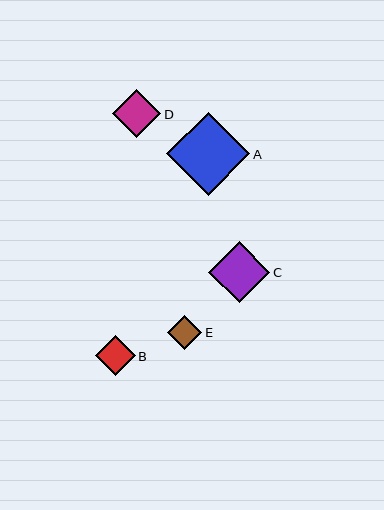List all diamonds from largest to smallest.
From largest to smallest: A, C, D, B, E.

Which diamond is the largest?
Diamond A is the largest with a size of approximately 83 pixels.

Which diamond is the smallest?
Diamond E is the smallest with a size of approximately 34 pixels.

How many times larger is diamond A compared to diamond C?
Diamond A is approximately 1.4 times the size of diamond C.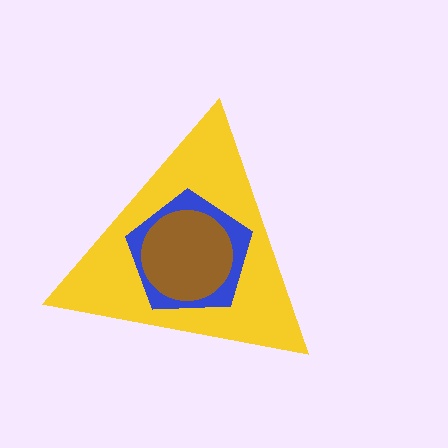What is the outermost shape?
The yellow triangle.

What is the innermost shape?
The brown circle.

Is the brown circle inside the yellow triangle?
Yes.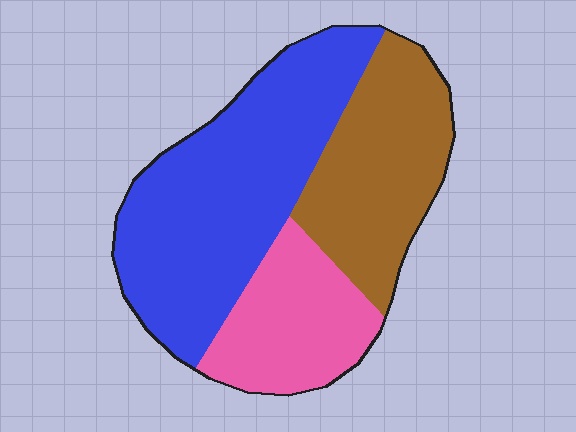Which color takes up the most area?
Blue, at roughly 50%.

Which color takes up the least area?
Pink, at roughly 20%.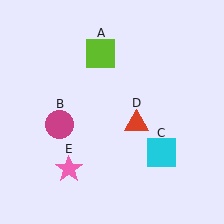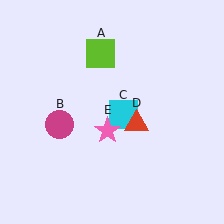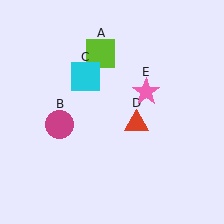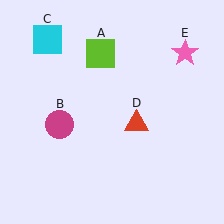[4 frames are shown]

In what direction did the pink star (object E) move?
The pink star (object E) moved up and to the right.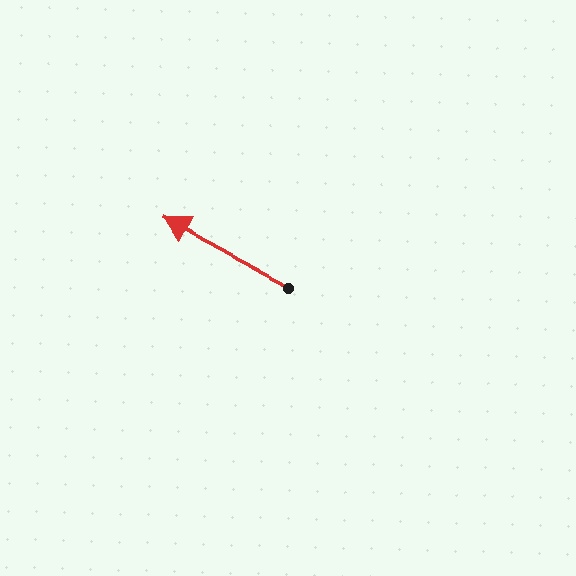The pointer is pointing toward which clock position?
Roughly 10 o'clock.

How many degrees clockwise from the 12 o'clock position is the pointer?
Approximately 298 degrees.